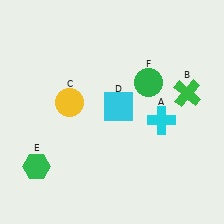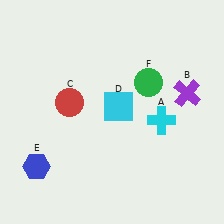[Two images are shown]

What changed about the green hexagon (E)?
In Image 1, E is green. In Image 2, it changed to blue.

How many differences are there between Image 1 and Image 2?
There are 3 differences between the two images.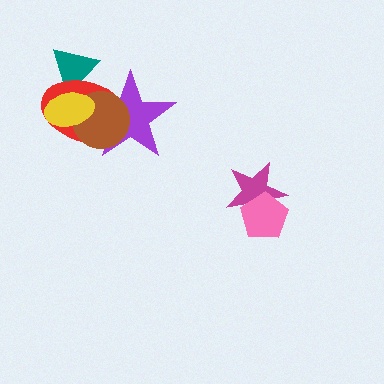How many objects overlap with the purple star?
3 objects overlap with the purple star.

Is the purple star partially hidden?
Yes, it is partially covered by another shape.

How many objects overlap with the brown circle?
3 objects overlap with the brown circle.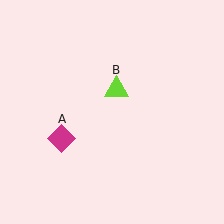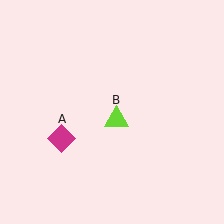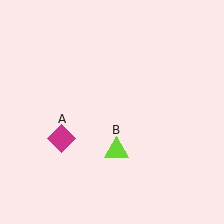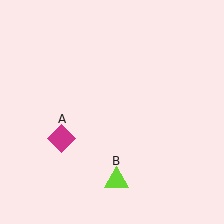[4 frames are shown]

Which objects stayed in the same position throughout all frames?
Magenta diamond (object A) remained stationary.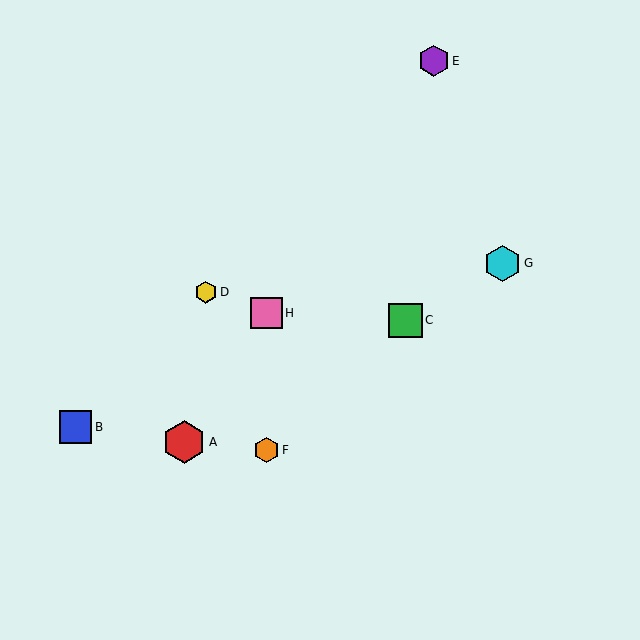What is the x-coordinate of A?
Object A is at x≈184.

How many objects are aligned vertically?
2 objects (F, H) are aligned vertically.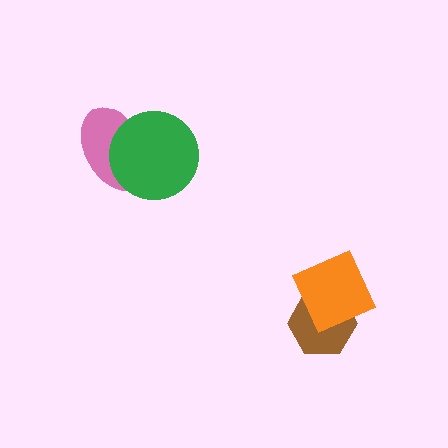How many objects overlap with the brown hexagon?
1 object overlaps with the brown hexagon.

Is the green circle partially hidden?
No, no other shape covers it.